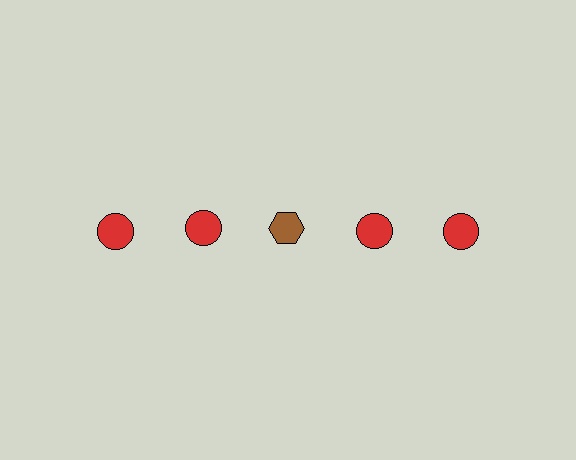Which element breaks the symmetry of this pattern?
The brown hexagon in the top row, center column breaks the symmetry. All other shapes are red circles.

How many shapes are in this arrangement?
There are 5 shapes arranged in a grid pattern.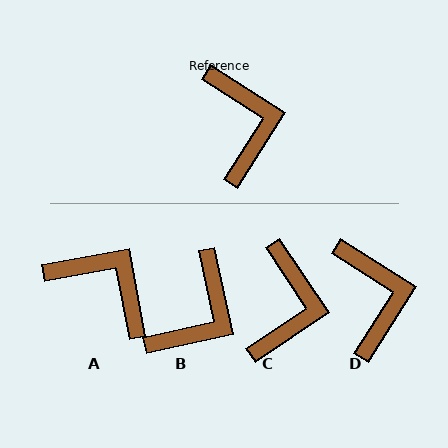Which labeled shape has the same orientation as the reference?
D.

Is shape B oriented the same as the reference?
No, it is off by about 45 degrees.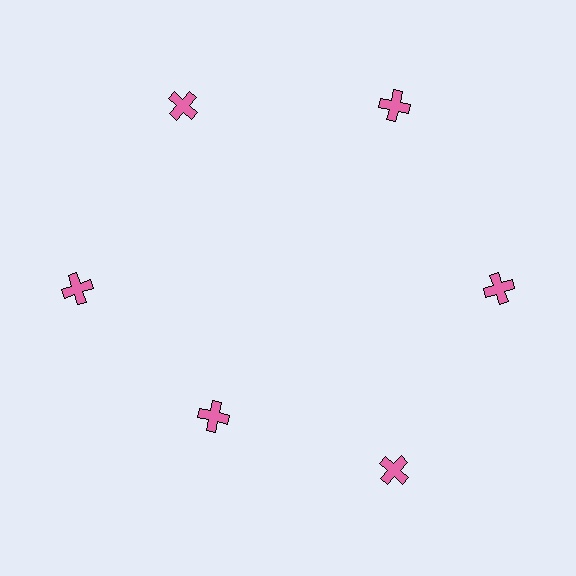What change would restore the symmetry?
The symmetry would be restored by moving it outward, back onto the ring so that all 6 crosses sit at equal angles and equal distance from the center.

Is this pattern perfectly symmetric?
No. The 6 pink crosses are arranged in a ring, but one element near the 7 o'clock position is pulled inward toward the center, breaking the 6-fold rotational symmetry.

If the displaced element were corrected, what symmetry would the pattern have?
It would have 6-fold rotational symmetry — the pattern would map onto itself every 60 degrees.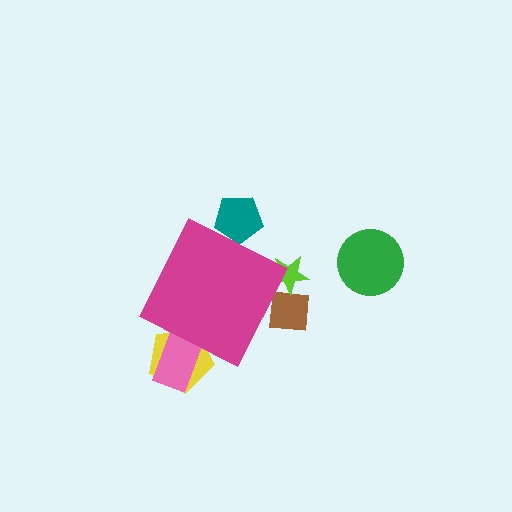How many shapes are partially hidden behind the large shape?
5 shapes are partially hidden.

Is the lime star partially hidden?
Yes, the lime star is partially hidden behind the magenta diamond.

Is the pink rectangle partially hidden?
Yes, the pink rectangle is partially hidden behind the magenta diamond.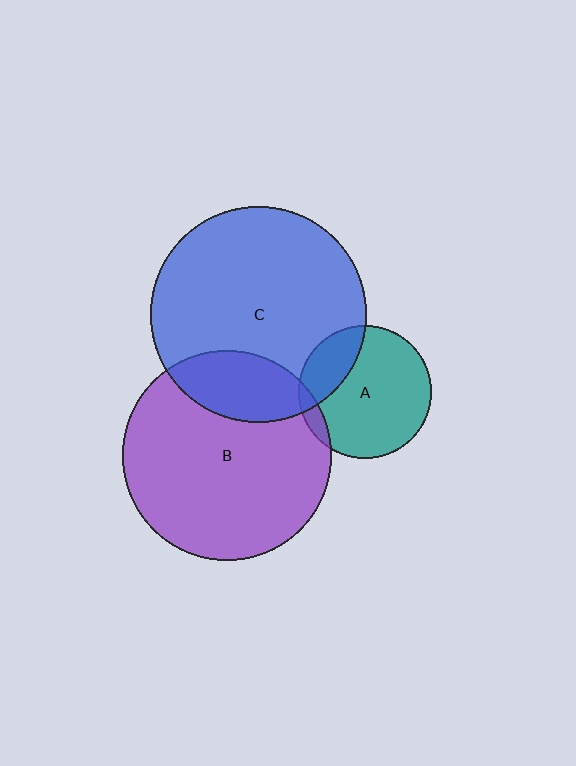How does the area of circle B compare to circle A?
Approximately 2.5 times.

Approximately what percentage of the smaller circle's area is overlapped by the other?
Approximately 5%.